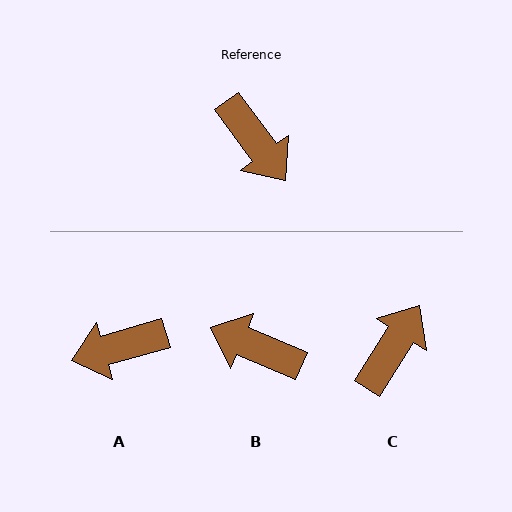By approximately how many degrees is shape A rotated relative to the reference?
Approximately 110 degrees clockwise.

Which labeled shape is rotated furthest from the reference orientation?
B, about 149 degrees away.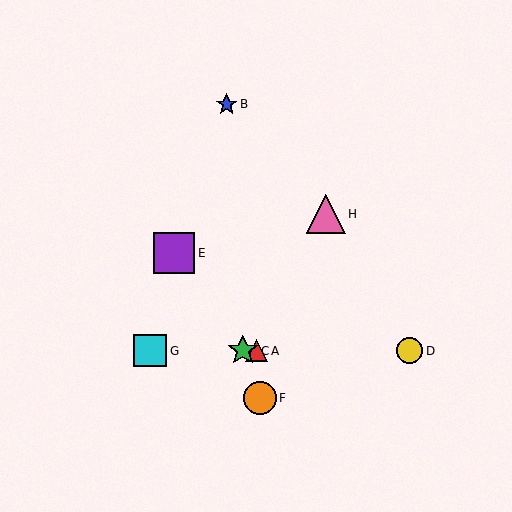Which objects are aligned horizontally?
Objects A, C, D, G are aligned horizontally.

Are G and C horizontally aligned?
Yes, both are at y≈351.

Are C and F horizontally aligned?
No, C is at y≈351 and F is at y≈398.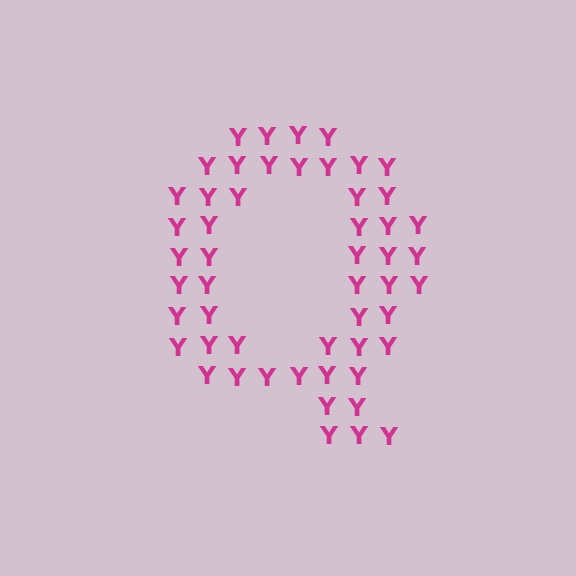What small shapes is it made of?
It is made of small letter Y's.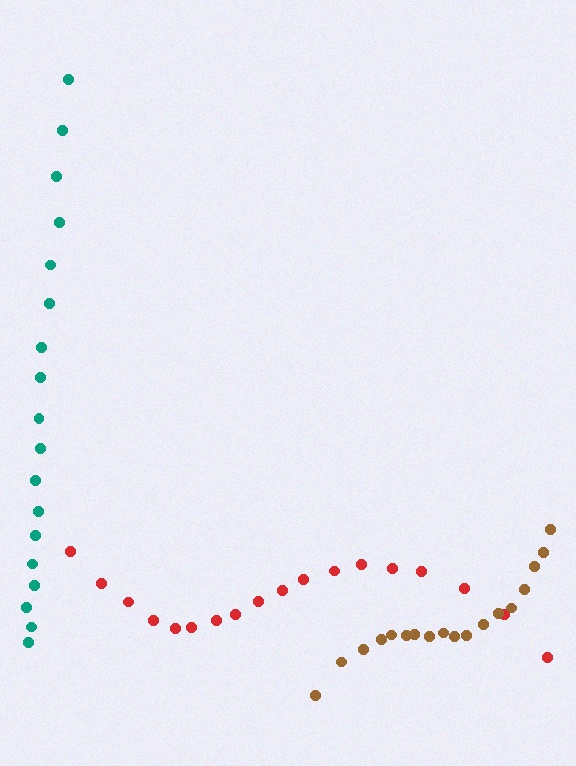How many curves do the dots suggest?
There are 3 distinct paths.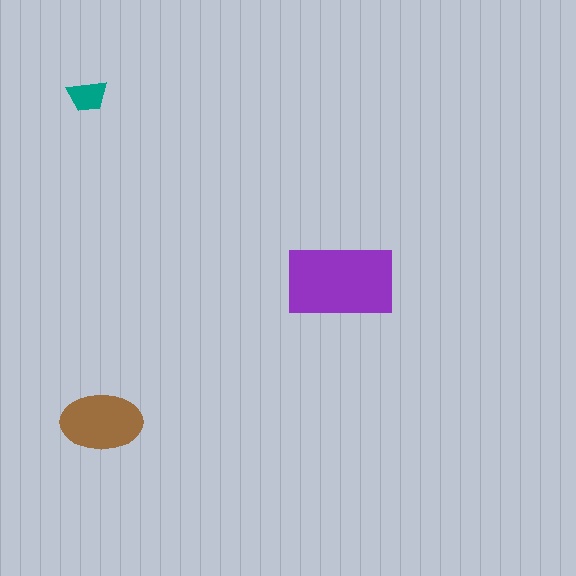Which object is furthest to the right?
The purple rectangle is rightmost.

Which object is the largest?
The purple rectangle.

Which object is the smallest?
The teal trapezoid.